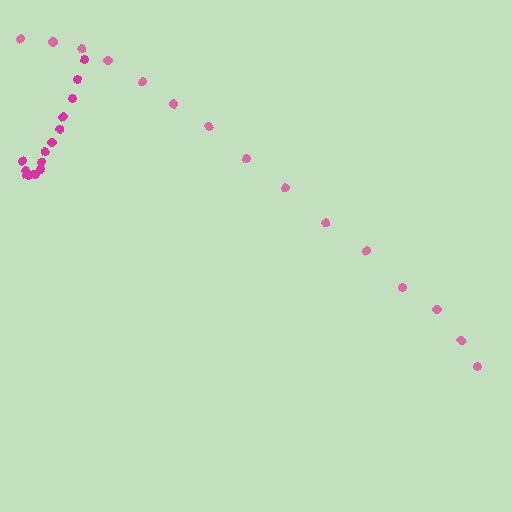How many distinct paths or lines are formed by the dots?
There are 2 distinct paths.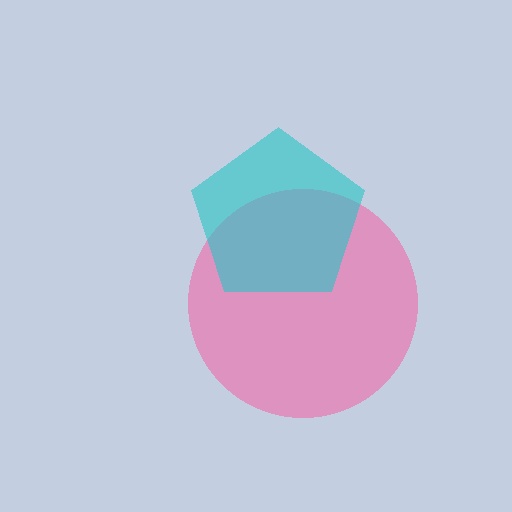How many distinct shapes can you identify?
There are 2 distinct shapes: a pink circle, a cyan pentagon.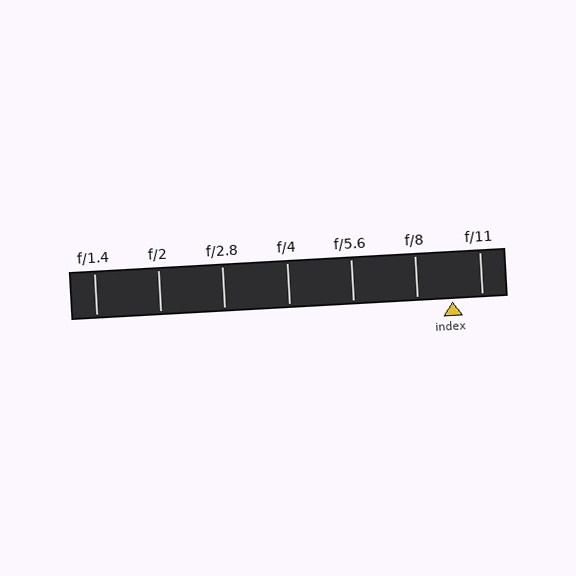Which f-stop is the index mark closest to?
The index mark is closest to f/11.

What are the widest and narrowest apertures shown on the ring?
The widest aperture shown is f/1.4 and the narrowest is f/11.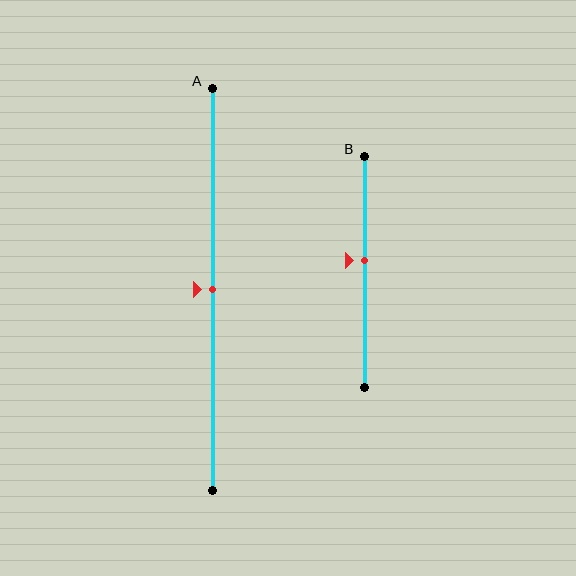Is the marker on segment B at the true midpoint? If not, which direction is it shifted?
No, the marker on segment B is shifted upward by about 5% of the segment length.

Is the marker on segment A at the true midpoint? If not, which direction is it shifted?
Yes, the marker on segment A is at the true midpoint.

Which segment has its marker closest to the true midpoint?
Segment A has its marker closest to the true midpoint.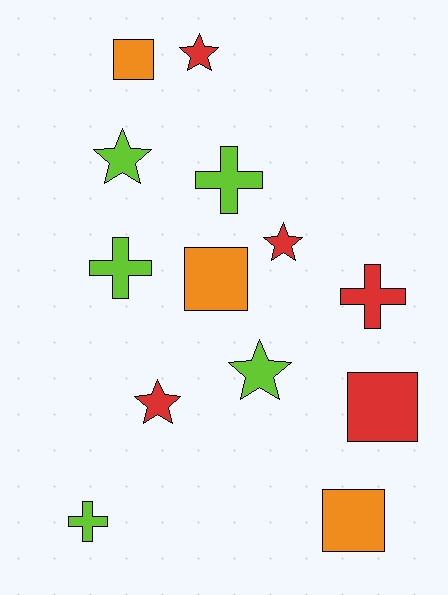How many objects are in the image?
There are 13 objects.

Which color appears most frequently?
Red, with 5 objects.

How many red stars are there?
There are 3 red stars.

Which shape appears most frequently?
Star, with 5 objects.